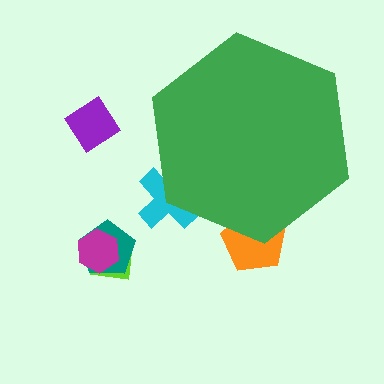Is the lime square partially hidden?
No, the lime square is fully visible.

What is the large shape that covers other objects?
A green hexagon.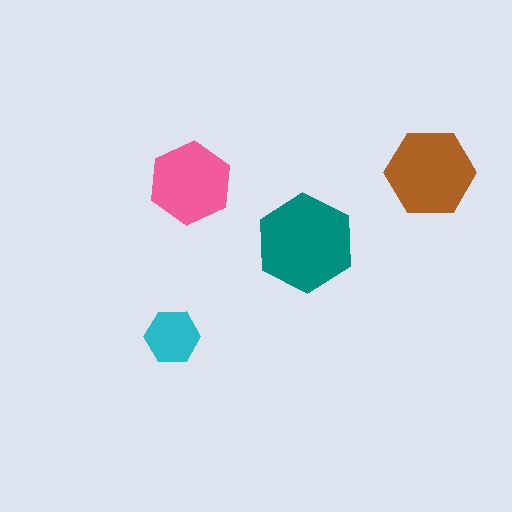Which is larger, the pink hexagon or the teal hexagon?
The teal one.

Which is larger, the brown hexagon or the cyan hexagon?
The brown one.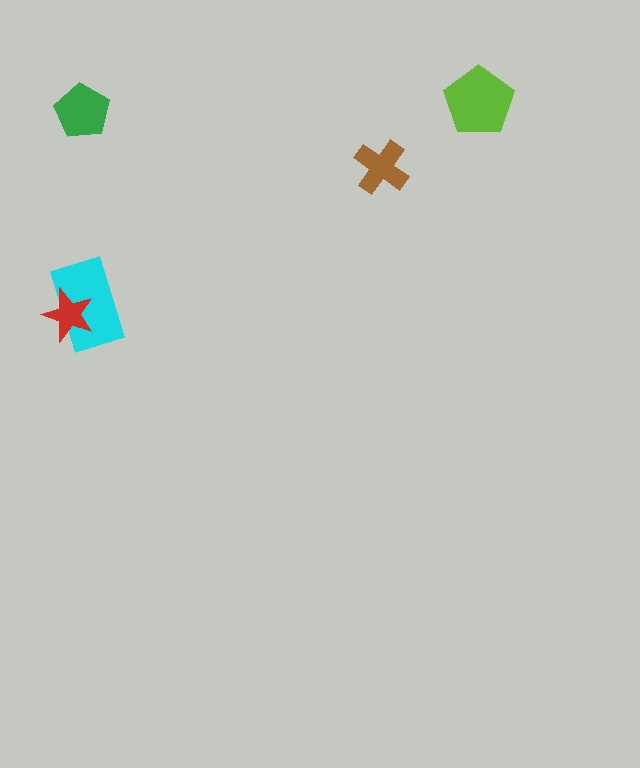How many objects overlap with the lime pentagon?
0 objects overlap with the lime pentagon.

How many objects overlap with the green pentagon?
0 objects overlap with the green pentagon.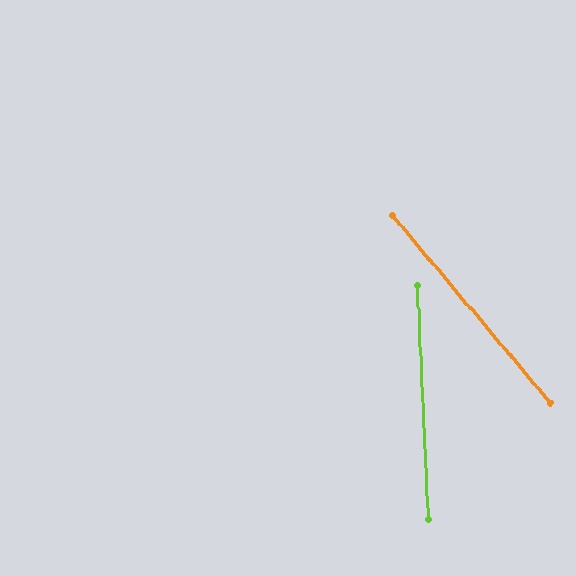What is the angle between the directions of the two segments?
Approximately 37 degrees.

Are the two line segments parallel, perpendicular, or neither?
Neither parallel nor perpendicular — they differ by about 37°.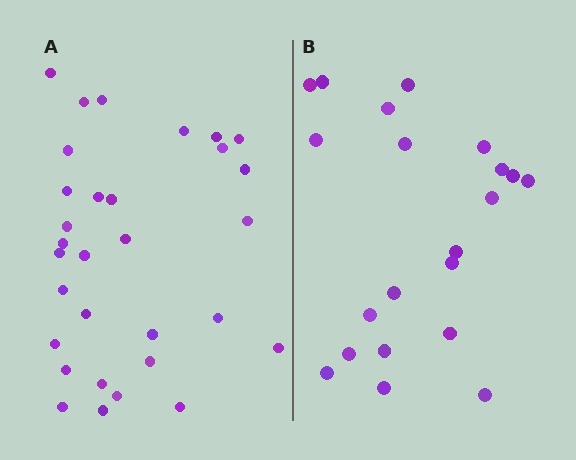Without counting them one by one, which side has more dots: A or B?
Region A (the left region) has more dots.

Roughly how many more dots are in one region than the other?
Region A has roughly 10 or so more dots than region B.